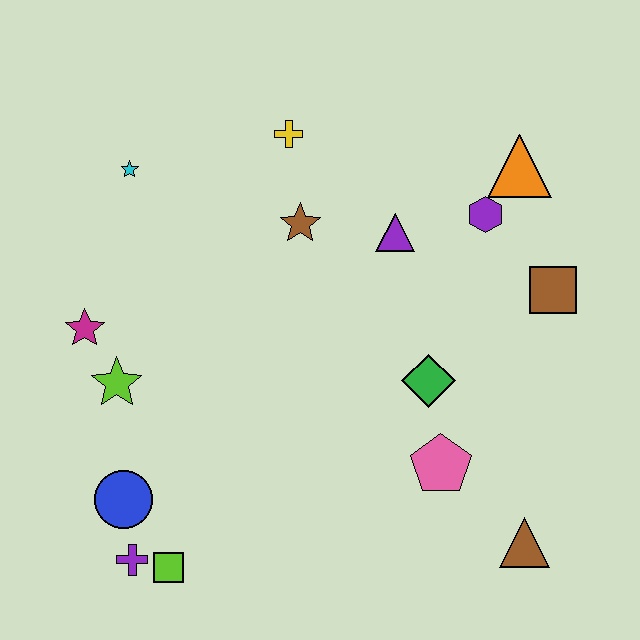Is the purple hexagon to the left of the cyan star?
No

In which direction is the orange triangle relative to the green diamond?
The orange triangle is above the green diamond.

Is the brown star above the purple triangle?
Yes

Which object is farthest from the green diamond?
The cyan star is farthest from the green diamond.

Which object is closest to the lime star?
The magenta star is closest to the lime star.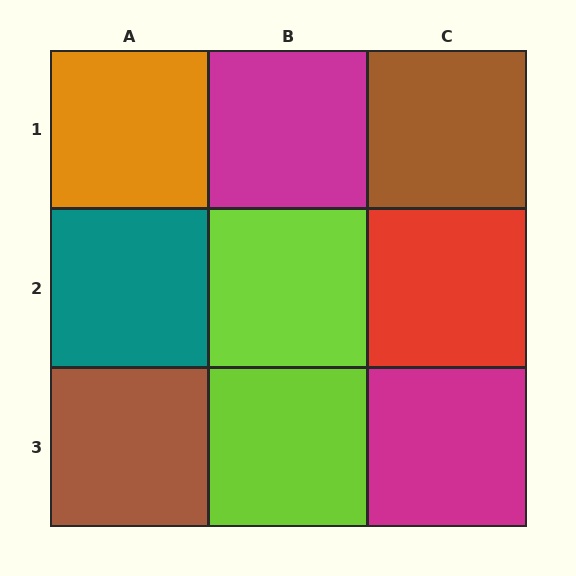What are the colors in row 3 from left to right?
Brown, lime, magenta.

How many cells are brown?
2 cells are brown.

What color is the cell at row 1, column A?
Orange.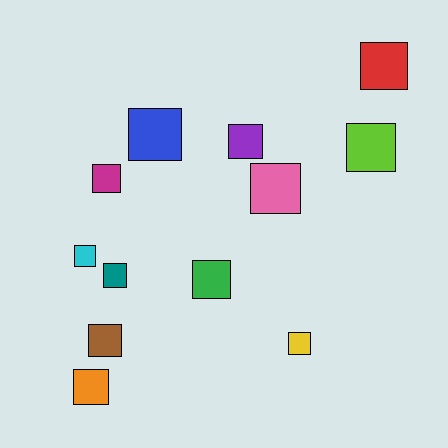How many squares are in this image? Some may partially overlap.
There are 12 squares.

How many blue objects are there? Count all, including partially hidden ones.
There is 1 blue object.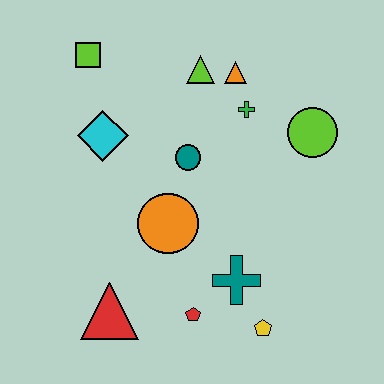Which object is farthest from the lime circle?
The red triangle is farthest from the lime circle.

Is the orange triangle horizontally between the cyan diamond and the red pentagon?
No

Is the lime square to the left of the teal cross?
Yes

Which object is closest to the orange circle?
The teal circle is closest to the orange circle.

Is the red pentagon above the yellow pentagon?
Yes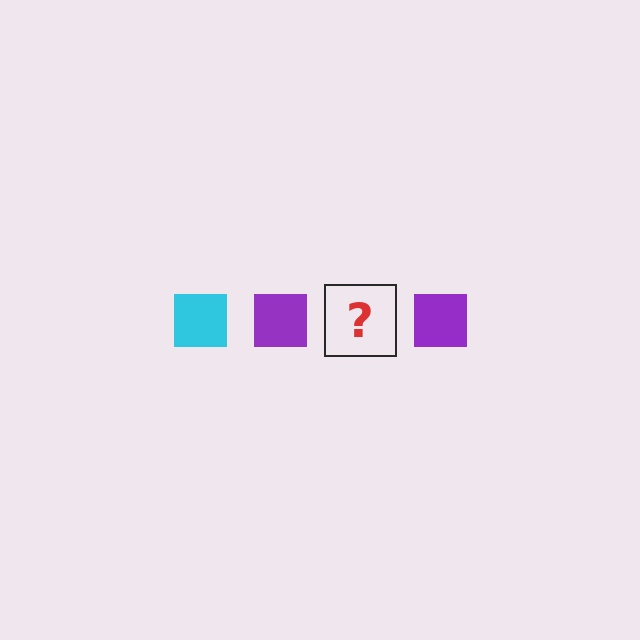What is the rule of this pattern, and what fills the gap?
The rule is that the pattern cycles through cyan, purple squares. The gap should be filled with a cyan square.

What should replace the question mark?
The question mark should be replaced with a cyan square.